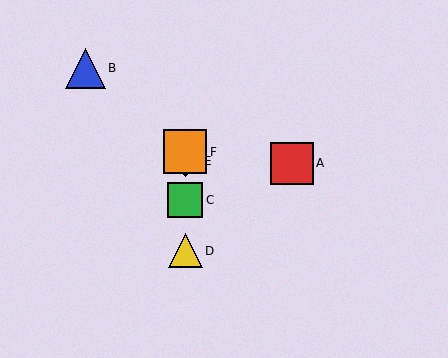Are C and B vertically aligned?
No, C is at x≈185 and B is at x≈85.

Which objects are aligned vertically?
Objects C, D, E, F are aligned vertically.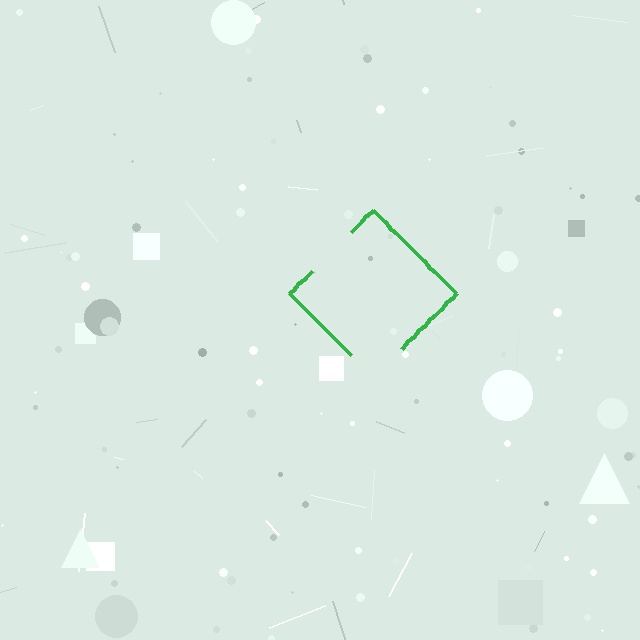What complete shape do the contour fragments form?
The contour fragments form a diamond.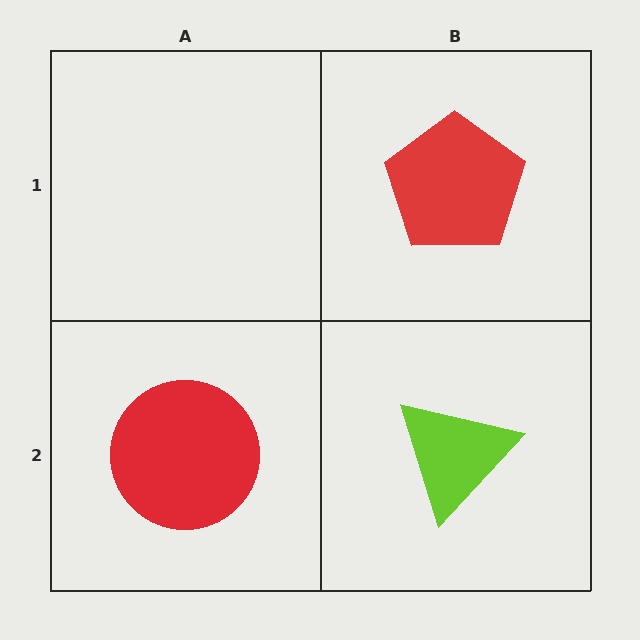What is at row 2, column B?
A lime triangle.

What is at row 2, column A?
A red circle.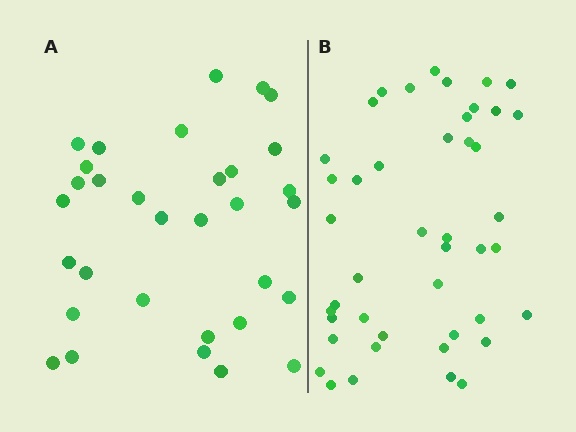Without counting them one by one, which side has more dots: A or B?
Region B (the right region) has more dots.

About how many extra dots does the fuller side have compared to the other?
Region B has roughly 12 or so more dots than region A.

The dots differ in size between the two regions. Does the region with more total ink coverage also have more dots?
No. Region A has more total ink coverage because its dots are larger, but region B actually contains more individual dots. Total area can be misleading — the number of items is what matters here.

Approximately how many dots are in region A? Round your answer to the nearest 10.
About 30 dots. (The exact count is 32, which rounds to 30.)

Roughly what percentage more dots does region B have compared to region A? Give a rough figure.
About 40% more.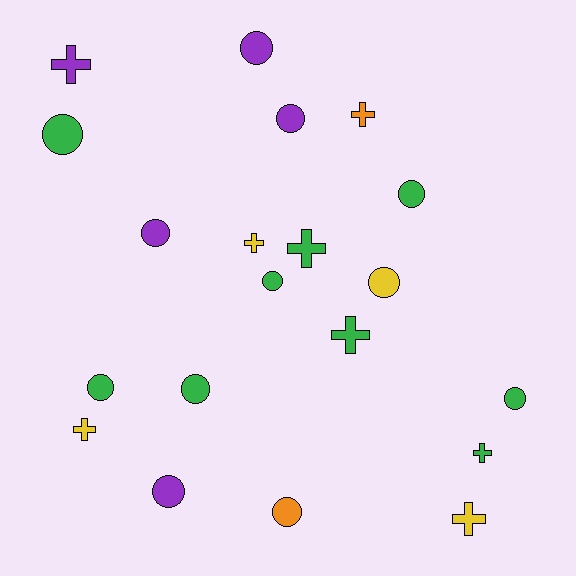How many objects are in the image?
There are 20 objects.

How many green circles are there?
There are 6 green circles.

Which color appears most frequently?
Green, with 9 objects.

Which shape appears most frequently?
Circle, with 12 objects.